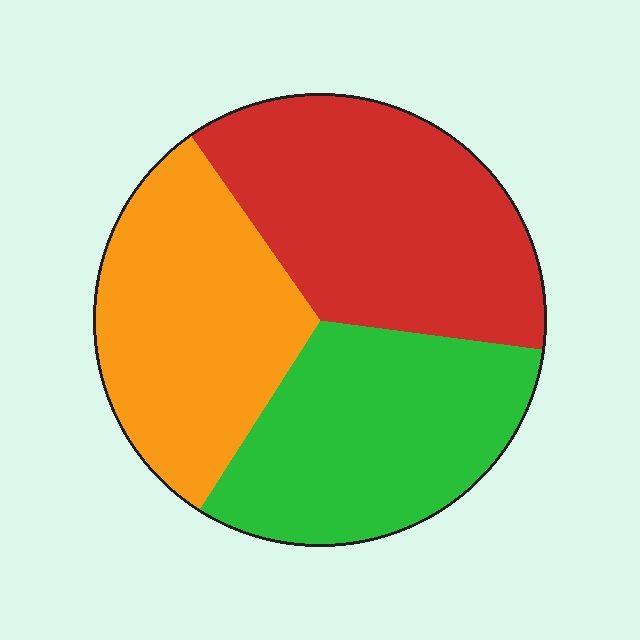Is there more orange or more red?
Red.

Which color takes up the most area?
Red, at roughly 35%.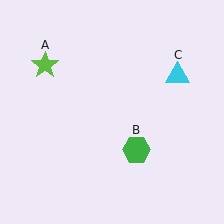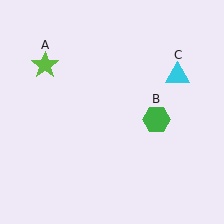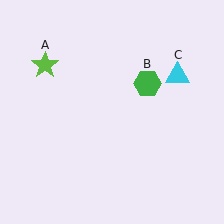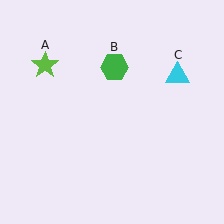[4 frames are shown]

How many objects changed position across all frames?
1 object changed position: green hexagon (object B).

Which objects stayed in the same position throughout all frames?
Lime star (object A) and cyan triangle (object C) remained stationary.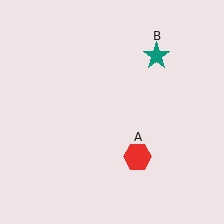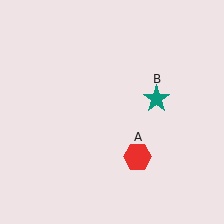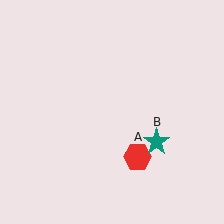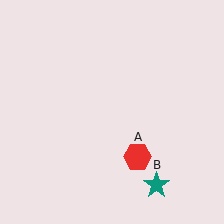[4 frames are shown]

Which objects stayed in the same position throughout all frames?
Red hexagon (object A) remained stationary.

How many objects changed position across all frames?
1 object changed position: teal star (object B).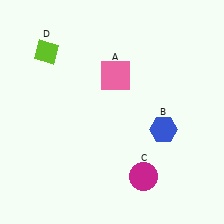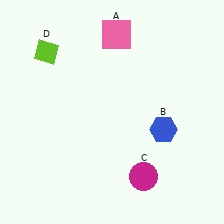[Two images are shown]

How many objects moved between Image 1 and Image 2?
1 object moved between the two images.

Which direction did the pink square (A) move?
The pink square (A) moved up.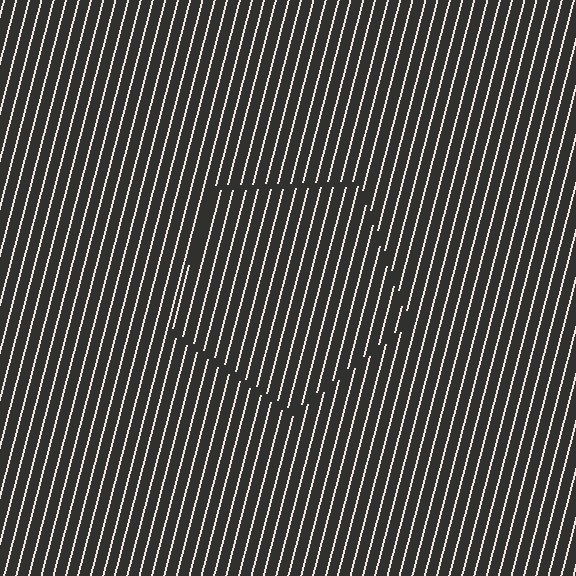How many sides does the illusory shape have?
5 sides — the line-ends trace a pentagon.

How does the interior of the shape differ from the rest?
The interior of the shape contains the same grating, shifted by half a period — the contour is defined by the phase discontinuity where line-ends from the inner and outer gratings abut.